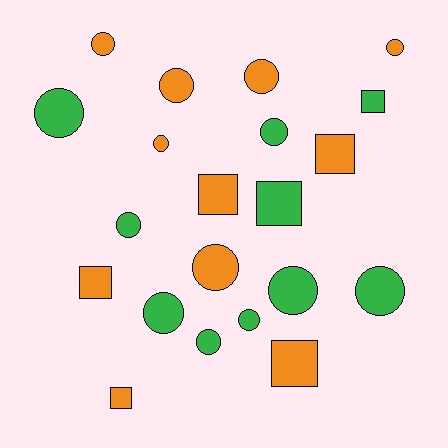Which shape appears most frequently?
Circle, with 14 objects.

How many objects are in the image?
There are 21 objects.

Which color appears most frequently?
Orange, with 11 objects.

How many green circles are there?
There are 8 green circles.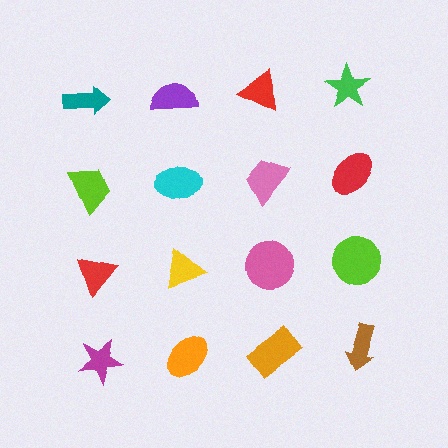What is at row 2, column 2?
A cyan ellipse.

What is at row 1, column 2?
A purple semicircle.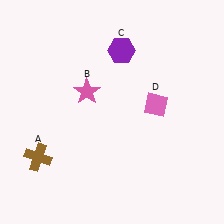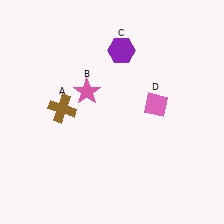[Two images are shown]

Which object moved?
The brown cross (A) moved up.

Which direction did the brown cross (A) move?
The brown cross (A) moved up.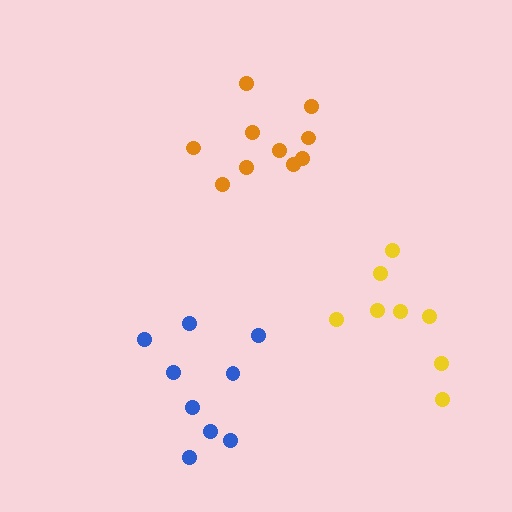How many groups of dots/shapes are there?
There are 3 groups.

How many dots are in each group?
Group 1: 9 dots, Group 2: 10 dots, Group 3: 8 dots (27 total).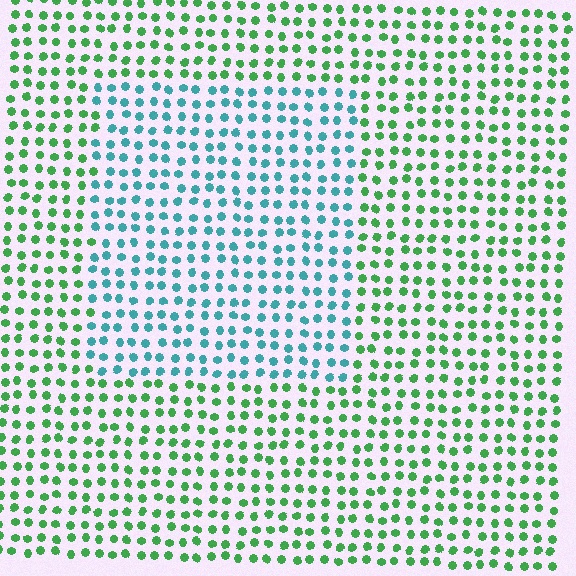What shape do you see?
I see a rectangle.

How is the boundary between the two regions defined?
The boundary is defined purely by a slight shift in hue (about 53 degrees). Spacing, size, and orientation are identical on both sides.